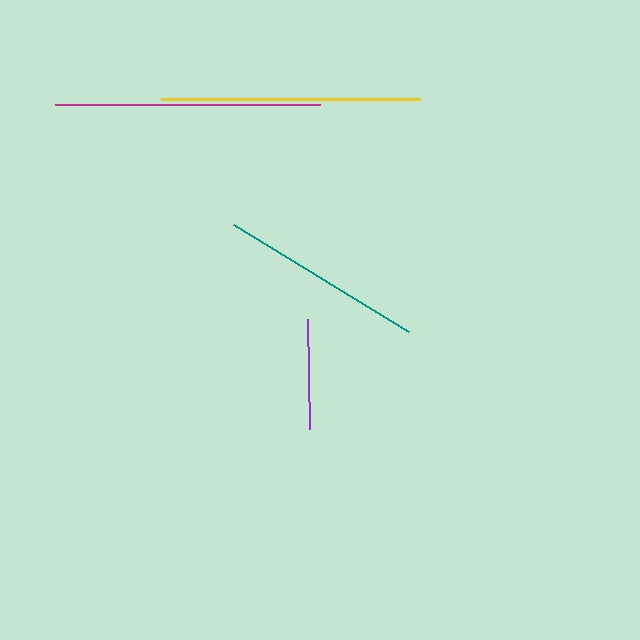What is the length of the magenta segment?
The magenta segment is approximately 265 pixels long.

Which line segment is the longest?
The magenta line is the longest at approximately 265 pixels.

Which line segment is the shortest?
The purple line is the shortest at approximately 110 pixels.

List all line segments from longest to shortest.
From longest to shortest: magenta, yellow, teal, purple.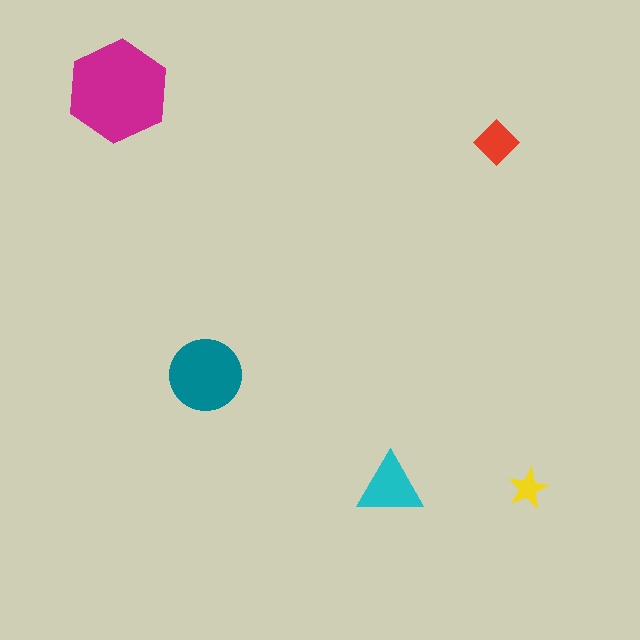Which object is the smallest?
The yellow star.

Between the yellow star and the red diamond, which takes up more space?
The red diamond.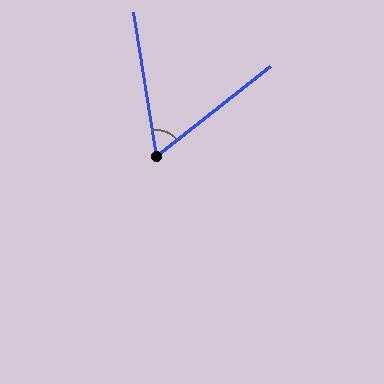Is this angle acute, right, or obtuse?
It is acute.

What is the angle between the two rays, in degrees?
Approximately 61 degrees.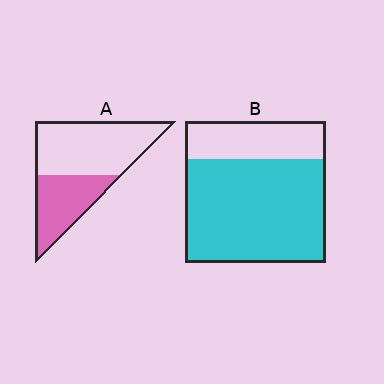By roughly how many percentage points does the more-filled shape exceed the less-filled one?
By roughly 35 percentage points (B over A).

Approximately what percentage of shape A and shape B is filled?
A is approximately 40% and B is approximately 75%.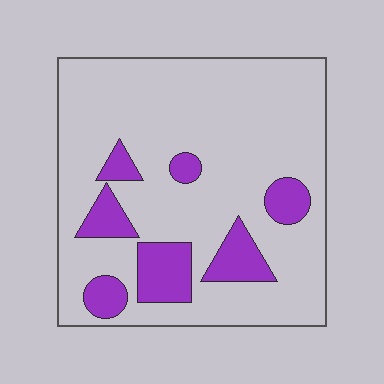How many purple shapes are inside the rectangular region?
7.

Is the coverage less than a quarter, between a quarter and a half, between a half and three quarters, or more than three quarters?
Less than a quarter.